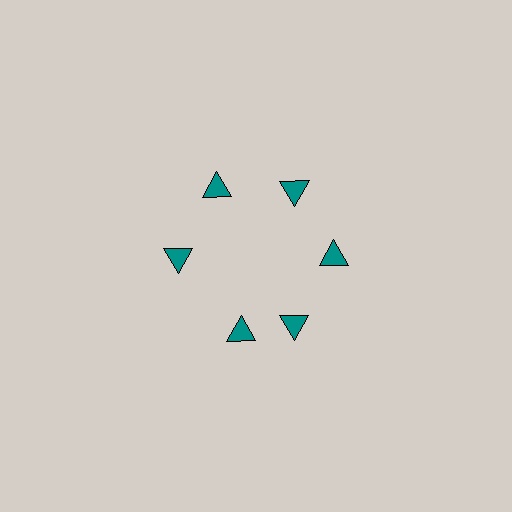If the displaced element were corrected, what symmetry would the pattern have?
It would have 6-fold rotational symmetry — the pattern would map onto itself every 60 degrees.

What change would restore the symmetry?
The symmetry would be restored by rotating it back into even spacing with its neighbors so that all 6 triangles sit at equal angles and equal distance from the center.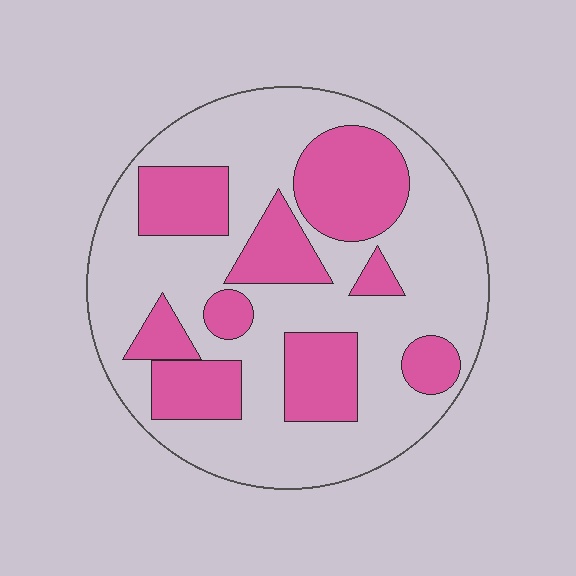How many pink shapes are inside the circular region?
9.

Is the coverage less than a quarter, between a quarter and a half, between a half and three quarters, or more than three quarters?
Between a quarter and a half.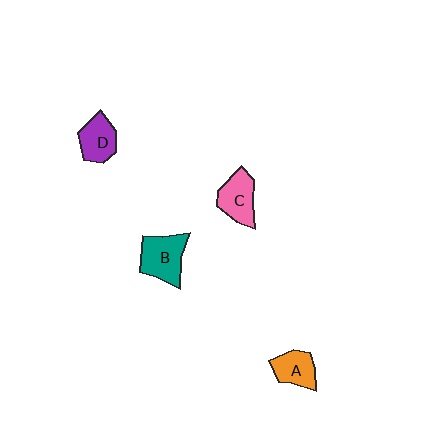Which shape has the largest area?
Shape B (teal).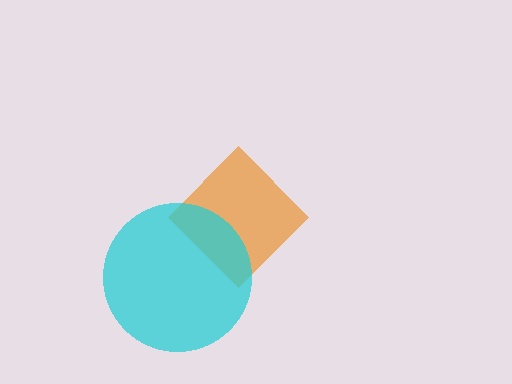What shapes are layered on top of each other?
The layered shapes are: an orange diamond, a cyan circle.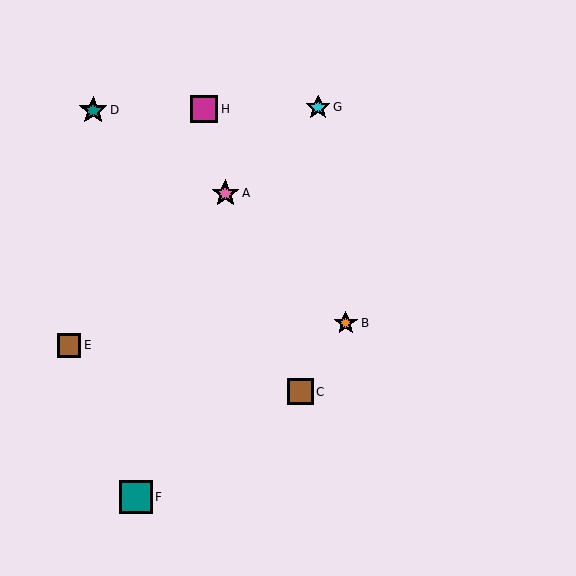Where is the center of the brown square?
The center of the brown square is at (300, 392).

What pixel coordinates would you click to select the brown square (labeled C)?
Click at (300, 392) to select the brown square C.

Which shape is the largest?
The teal square (labeled F) is the largest.